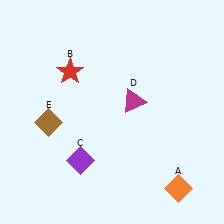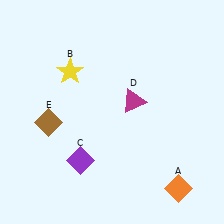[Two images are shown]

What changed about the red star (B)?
In Image 1, B is red. In Image 2, it changed to yellow.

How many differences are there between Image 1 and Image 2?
There is 1 difference between the two images.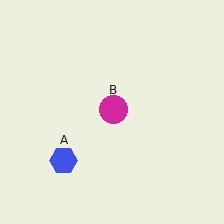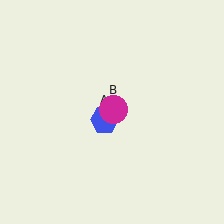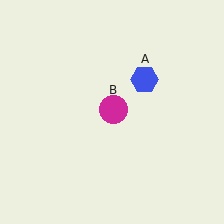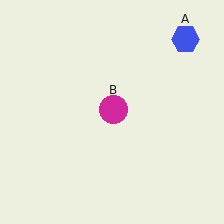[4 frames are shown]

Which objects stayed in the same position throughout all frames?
Magenta circle (object B) remained stationary.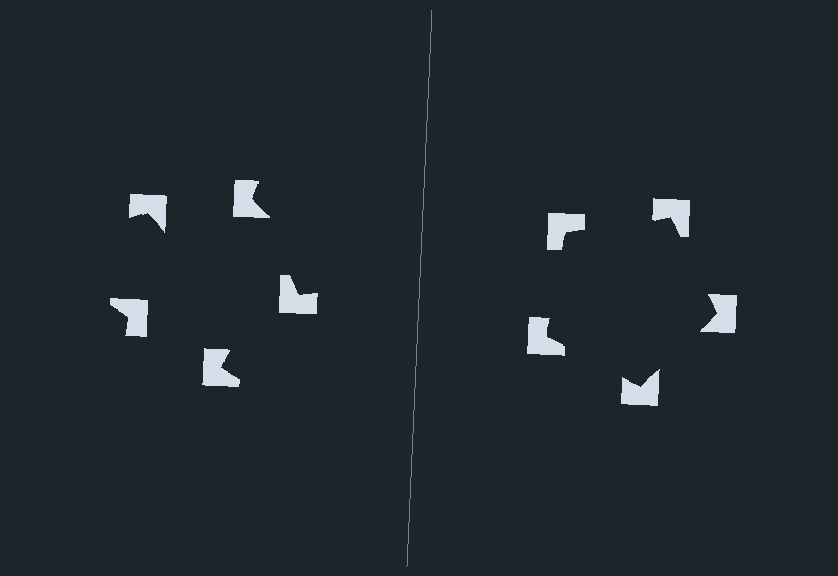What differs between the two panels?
The notched squares are positioned identically on both sides; only the wedge orientations differ. On the right they align to a pentagon; on the left they are misaligned.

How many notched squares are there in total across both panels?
10 — 5 on each side.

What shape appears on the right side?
An illusory pentagon.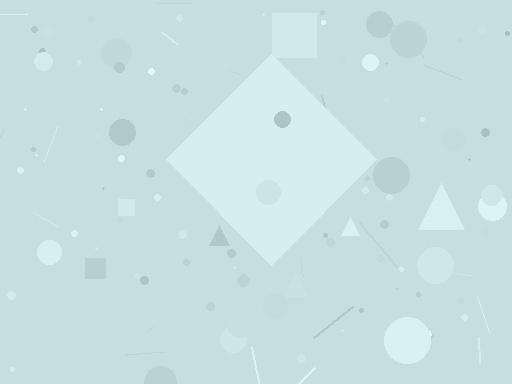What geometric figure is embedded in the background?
A diamond is embedded in the background.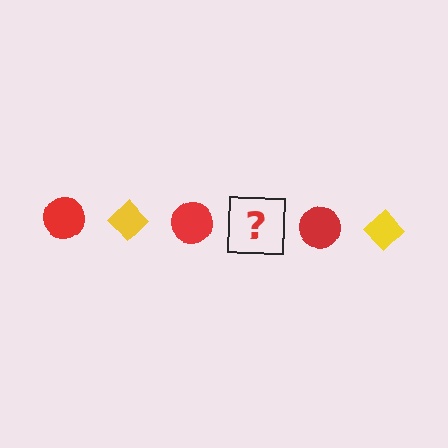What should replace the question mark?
The question mark should be replaced with a yellow diamond.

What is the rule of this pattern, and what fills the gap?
The rule is that the pattern alternates between red circle and yellow diamond. The gap should be filled with a yellow diamond.